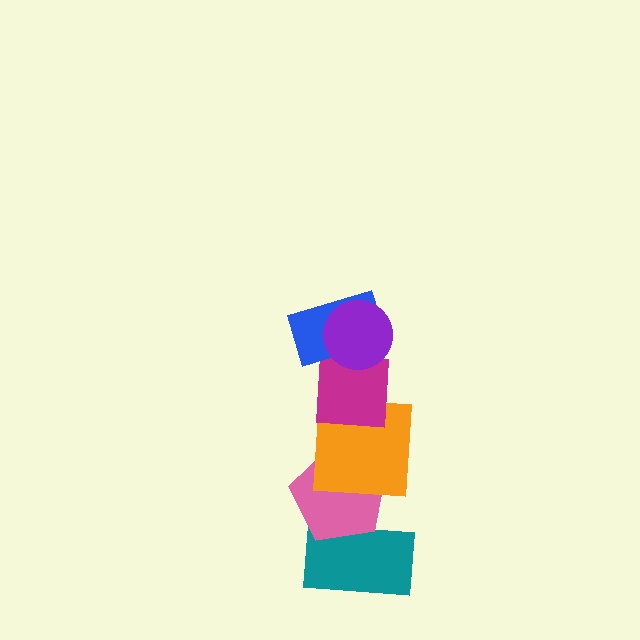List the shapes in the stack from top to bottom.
From top to bottom: the purple circle, the blue rectangle, the magenta square, the orange square, the pink pentagon, the teal rectangle.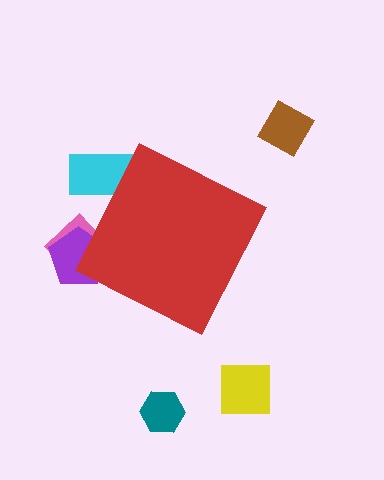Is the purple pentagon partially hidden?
Yes, the purple pentagon is partially hidden behind the red diamond.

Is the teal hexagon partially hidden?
No, the teal hexagon is fully visible.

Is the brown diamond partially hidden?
No, the brown diamond is fully visible.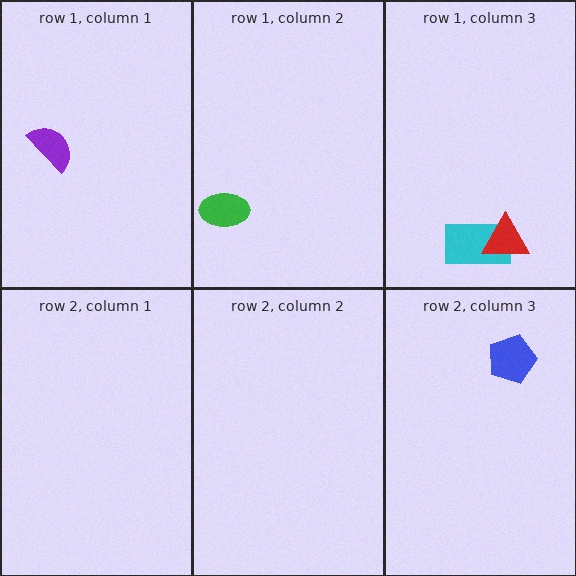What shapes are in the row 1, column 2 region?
The green ellipse.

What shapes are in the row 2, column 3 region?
The blue pentagon.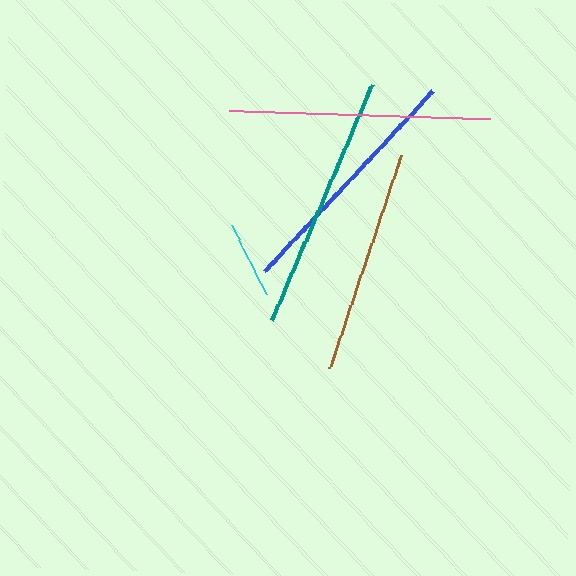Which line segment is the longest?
The pink line is the longest at approximately 260 pixels.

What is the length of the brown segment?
The brown segment is approximately 226 pixels long.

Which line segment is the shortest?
The cyan line is the shortest at approximately 77 pixels.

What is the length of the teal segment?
The teal segment is approximately 256 pixels long.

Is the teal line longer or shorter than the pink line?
The pink line is longer than the teal line.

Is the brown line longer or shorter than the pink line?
The pink line is longer than the brown line.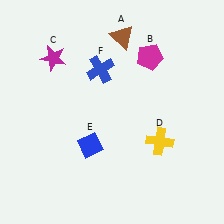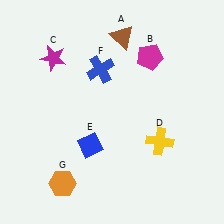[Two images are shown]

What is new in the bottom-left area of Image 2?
An orange hexagon (G) was added in the bottom-left area of Image 2.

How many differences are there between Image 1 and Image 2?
There is 1 difference between the two images.